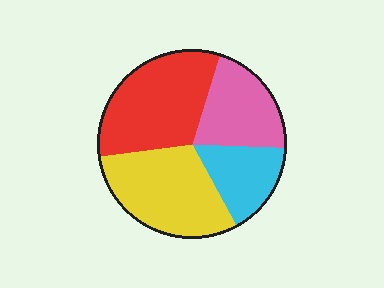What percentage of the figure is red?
Red takes up about one third (1/3) of the figure.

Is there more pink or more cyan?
Pink.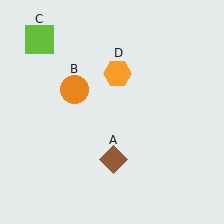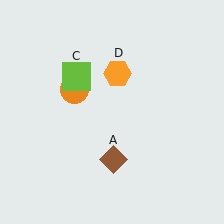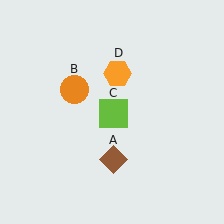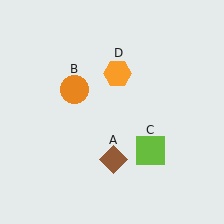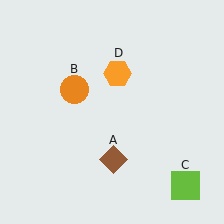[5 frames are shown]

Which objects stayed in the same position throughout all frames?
Brown diamond (object A) and orange circle (object B) and orange hexagon (object D) remained stationary.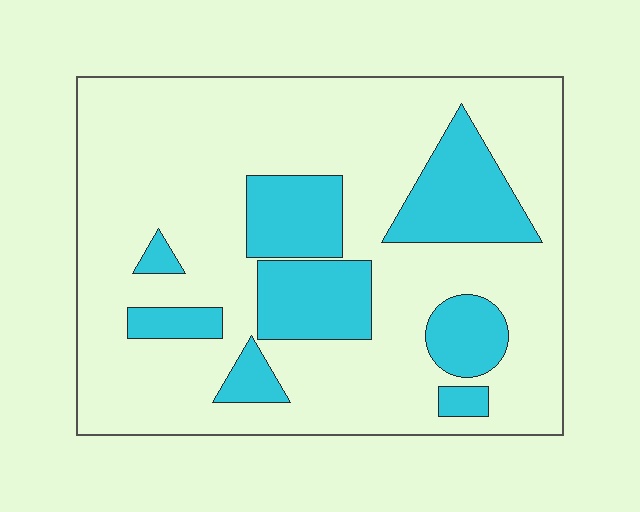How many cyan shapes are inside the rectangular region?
8.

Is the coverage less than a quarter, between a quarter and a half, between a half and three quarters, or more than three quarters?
Less than a quarter.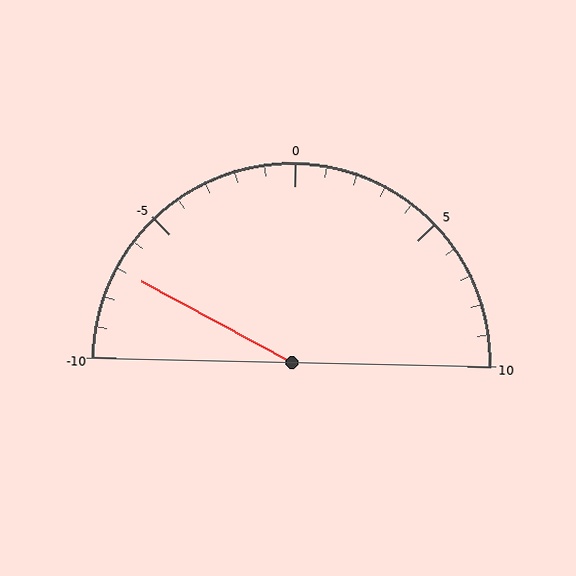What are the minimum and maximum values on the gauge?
The gauge ranges from -10 to 10.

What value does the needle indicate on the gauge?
The needle indicates approximately -7.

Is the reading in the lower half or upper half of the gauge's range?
The reading is in the lower half of the range (-10 to 10).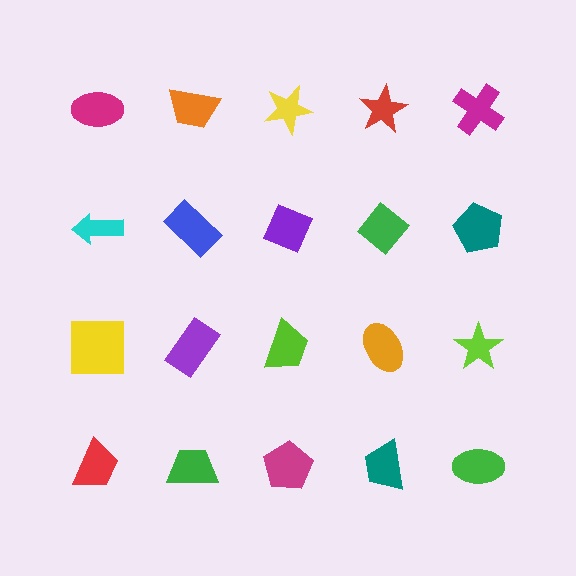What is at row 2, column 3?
A purple diamond.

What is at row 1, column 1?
A magenta ellipse.